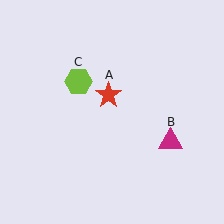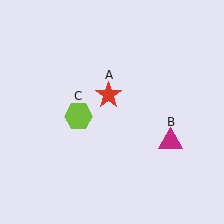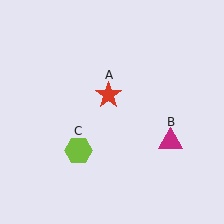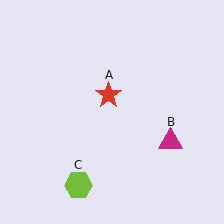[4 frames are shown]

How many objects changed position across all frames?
1 object changed position: lime hexagon (object C).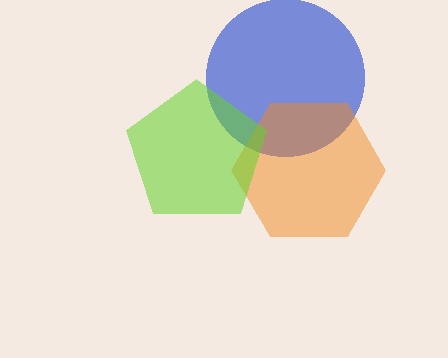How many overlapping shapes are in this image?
There are 3 overlapping shapes in the image.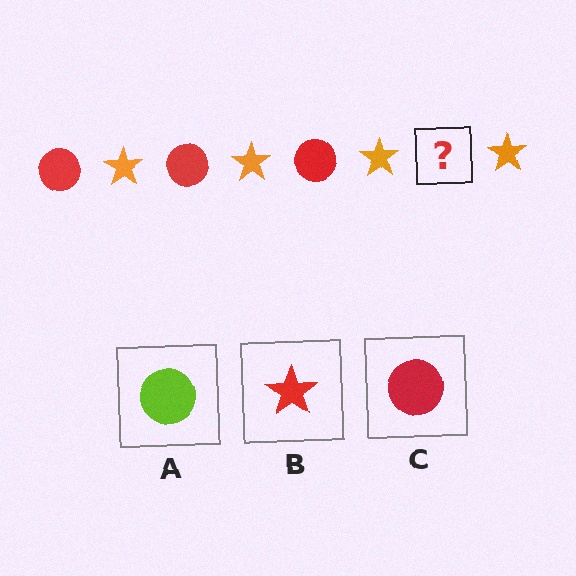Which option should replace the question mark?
Option C.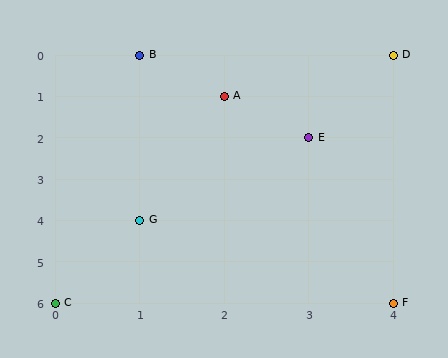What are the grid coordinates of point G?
Point G is at grid coordinates (1, 4).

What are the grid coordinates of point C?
Point C is at grid coordinates (0, 6).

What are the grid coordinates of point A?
Point A is at grid coordinates (2, 1).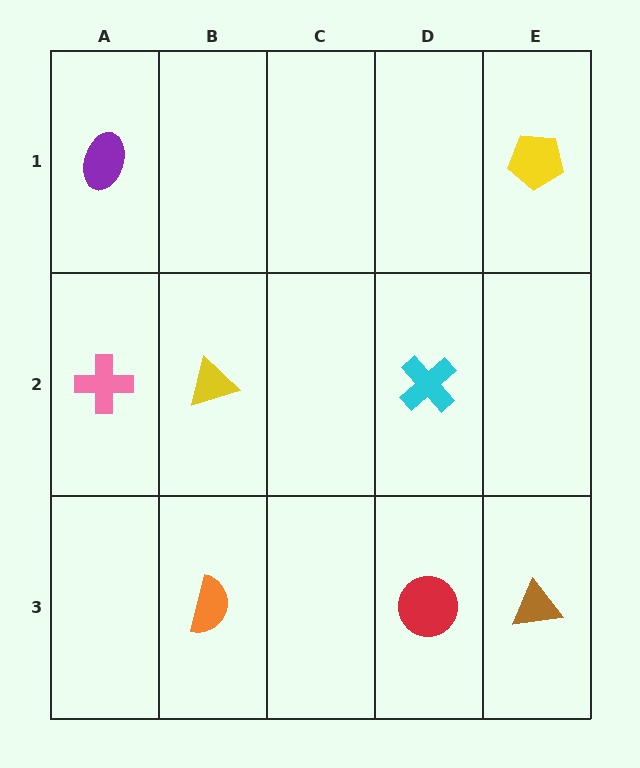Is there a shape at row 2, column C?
No, that cell is empty.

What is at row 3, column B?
An orange semicircle.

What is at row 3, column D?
A red circle.